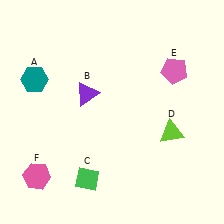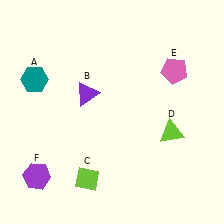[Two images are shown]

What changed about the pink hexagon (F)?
In Image 1, F is pink. In Image 2, it changed to purple.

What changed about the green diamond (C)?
In Image 1, C is green. In Image 2, it changed to lime.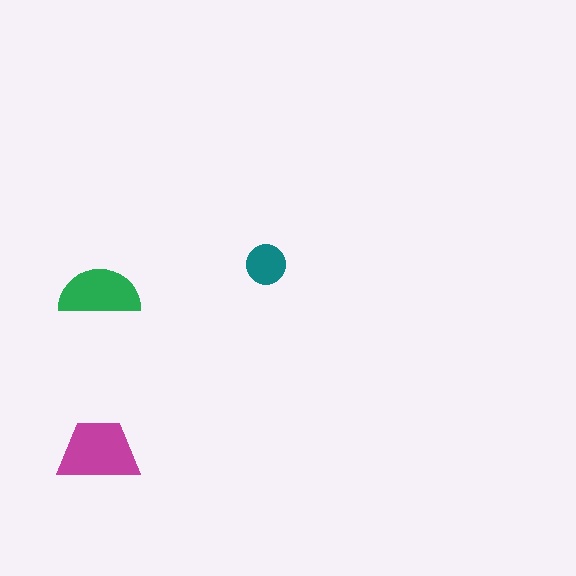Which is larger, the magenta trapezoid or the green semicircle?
The magenta trapezoid.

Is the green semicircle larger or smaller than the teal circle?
Larger.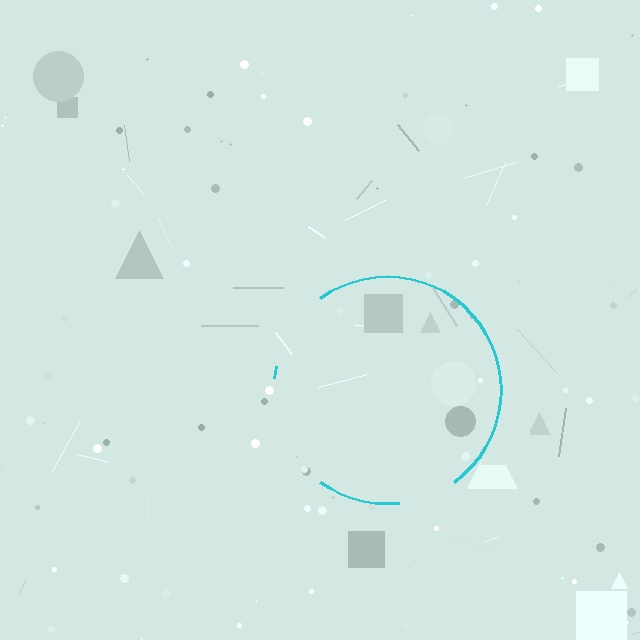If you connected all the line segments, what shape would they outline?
They would outline a circle.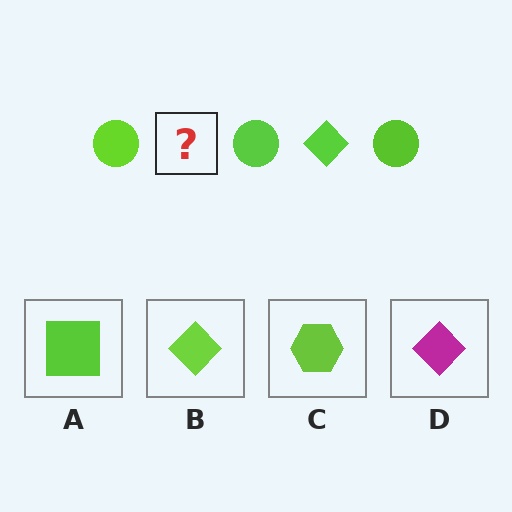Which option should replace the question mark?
Option B.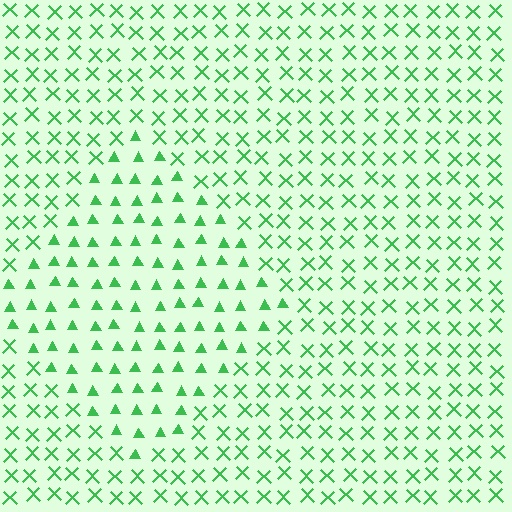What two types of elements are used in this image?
The image uses triangles inside the diamond region and X marks outside it.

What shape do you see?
I see a diamond.